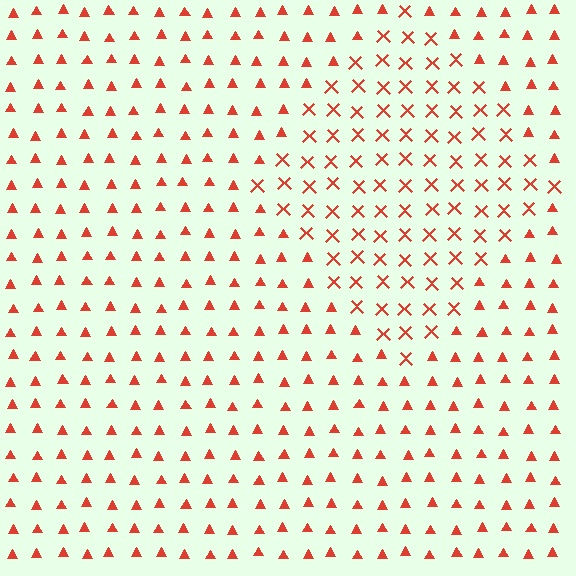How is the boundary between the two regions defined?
The boundary is defined by a change in element shape: X marks inside vs. triangles outside. All elements share the same color and spacing.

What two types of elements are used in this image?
The image uses X marks inside the diamond region and triangles outside it.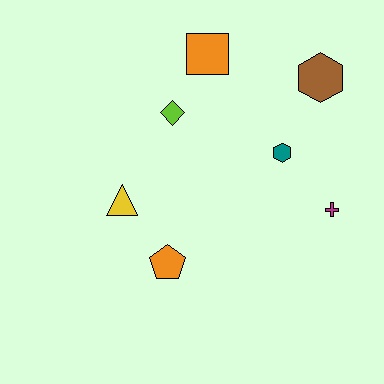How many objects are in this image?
There are 7 objects.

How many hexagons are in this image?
There are 2 hexagons.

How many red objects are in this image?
There are no red objects.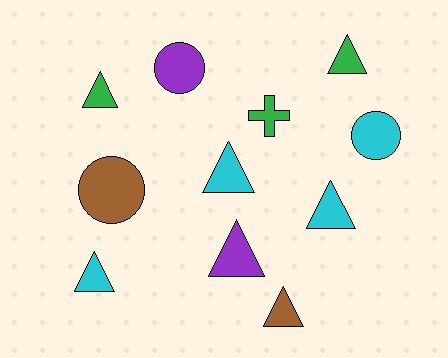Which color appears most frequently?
Cyan, with 4 objects.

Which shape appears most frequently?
Triangle, with 7 objects.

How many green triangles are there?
There are 2 green triangles.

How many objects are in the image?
There are 11 objects.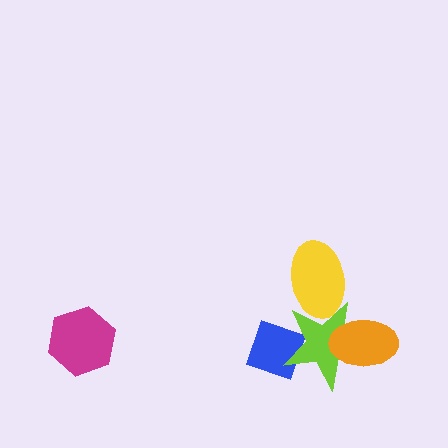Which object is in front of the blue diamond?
The lime star is in front of the blue diamond.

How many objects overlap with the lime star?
3 objects overlap with the lime star.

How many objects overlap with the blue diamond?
1 object overlaps with the blue diamond.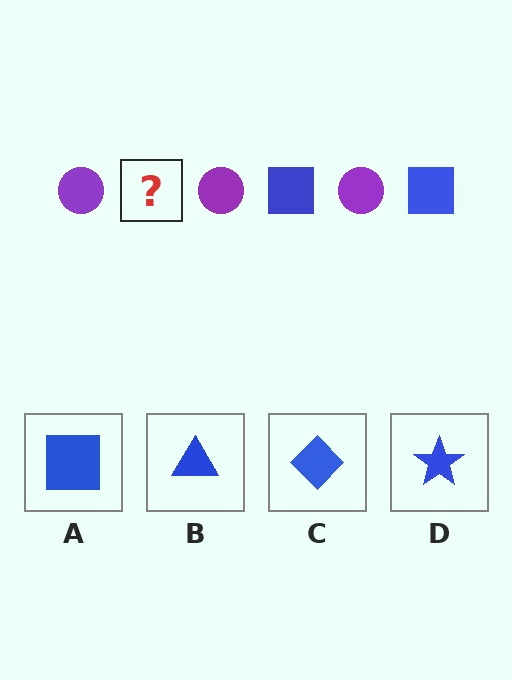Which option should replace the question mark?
Option A.